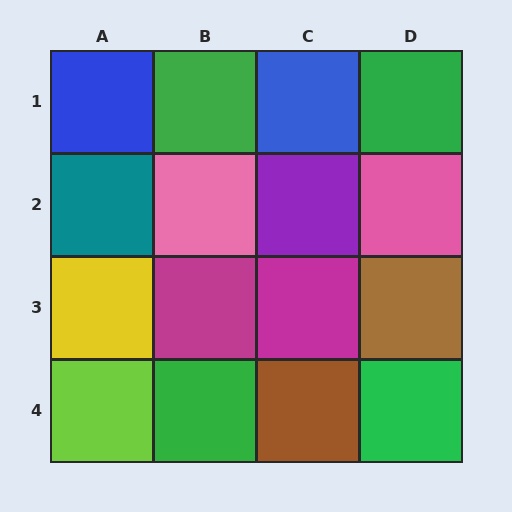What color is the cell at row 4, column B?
Green.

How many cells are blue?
2 cells are blue.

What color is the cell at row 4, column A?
Lime.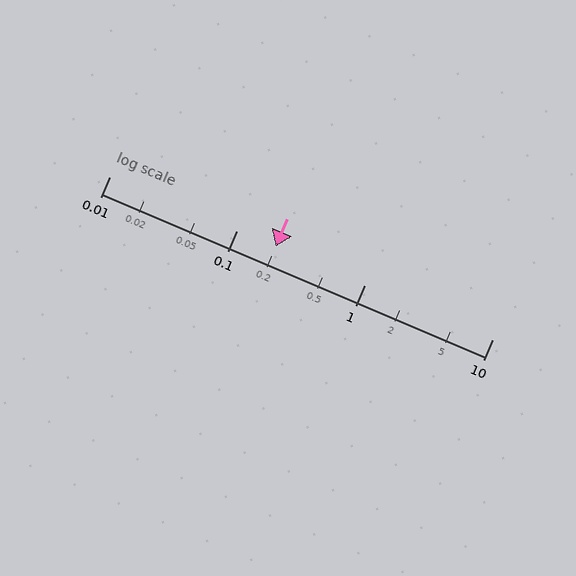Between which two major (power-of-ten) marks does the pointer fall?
The pointer is between 0.1 and 1.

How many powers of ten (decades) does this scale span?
The scale spans 3 decades, from 0.01 to 10.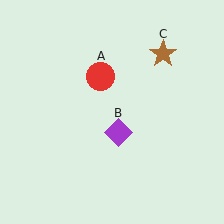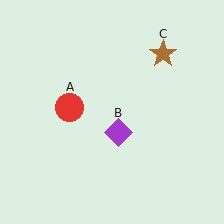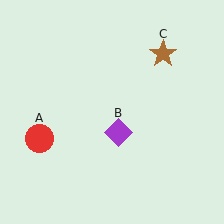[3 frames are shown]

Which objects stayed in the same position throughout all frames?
Purple diamond (object B) and brown star (object C) remained stationary.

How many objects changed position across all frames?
1 object changed position: red circle (object A).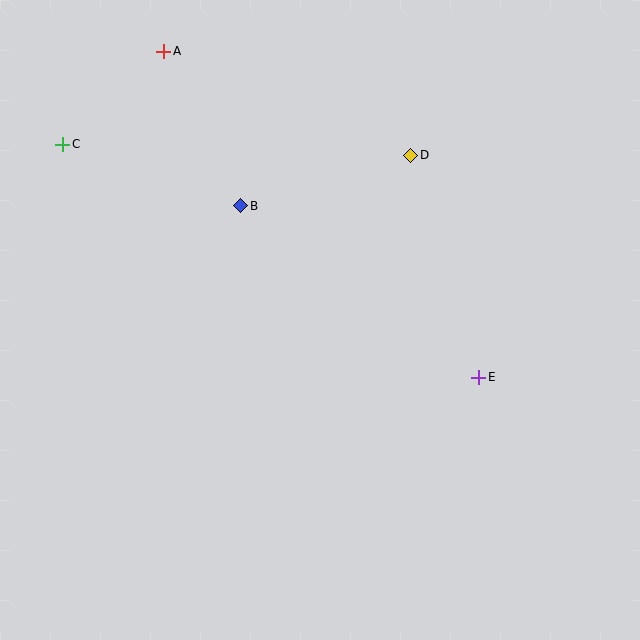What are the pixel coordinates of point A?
Point A is at (164, 51).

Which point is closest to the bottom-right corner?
Point E is closest to the bottom-right corner.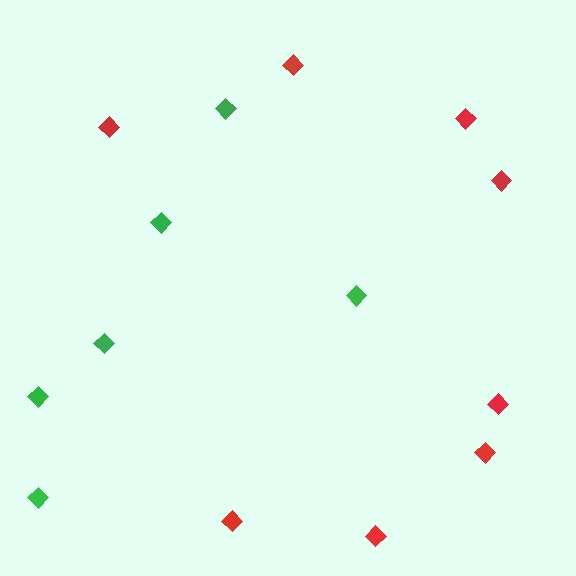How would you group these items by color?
There are 2 groups: one group of green diamonds (6) and one group of red diamonds (8).